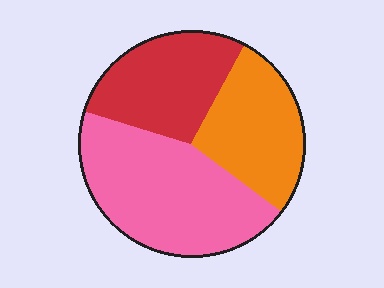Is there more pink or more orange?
Pink.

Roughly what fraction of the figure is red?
Red takes up about one quarter (1/4) of the figure.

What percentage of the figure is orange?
Orange covers roughly 30% of the figure.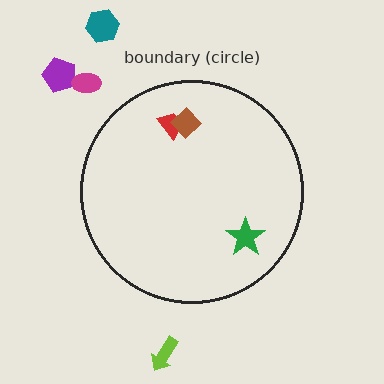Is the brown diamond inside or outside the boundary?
Inside.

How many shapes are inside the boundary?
3 inside, 4 outside.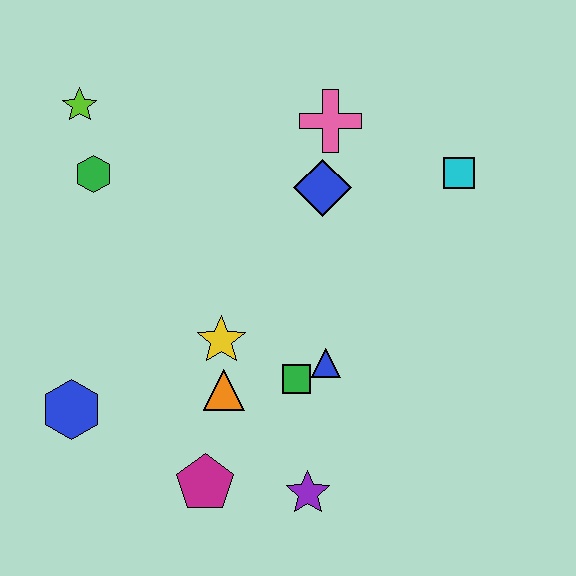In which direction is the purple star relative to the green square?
The purple star is below the green square.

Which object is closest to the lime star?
The green hexagon is closest to the lime star.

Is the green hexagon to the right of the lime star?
Yes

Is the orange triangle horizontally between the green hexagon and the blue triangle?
Yes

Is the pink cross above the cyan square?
Yes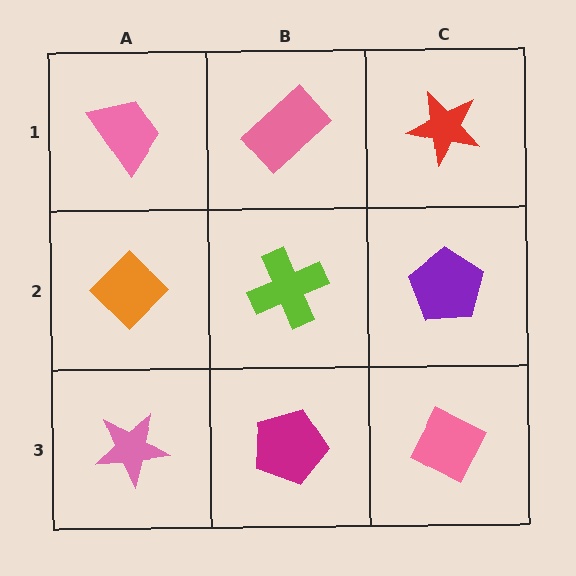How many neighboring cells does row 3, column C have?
2.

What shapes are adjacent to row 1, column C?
A purple pentagon (row 2, column C), a pink rectangle (row 1, column B).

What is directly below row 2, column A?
A pink star.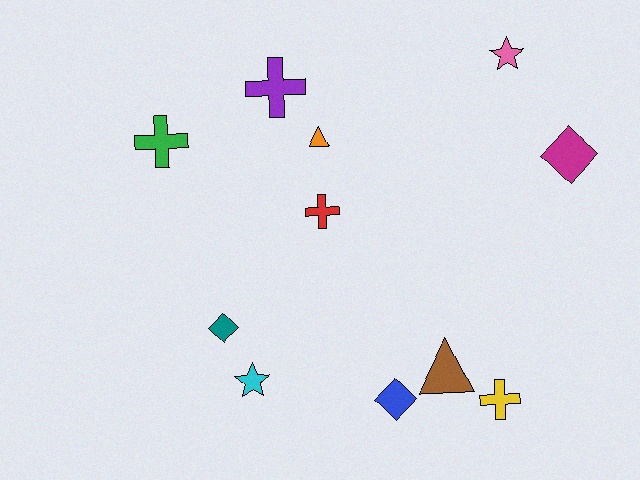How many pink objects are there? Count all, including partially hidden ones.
There is 1 pink object.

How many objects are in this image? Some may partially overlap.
There are 11 objects.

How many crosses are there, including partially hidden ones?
There are 4 crosses.